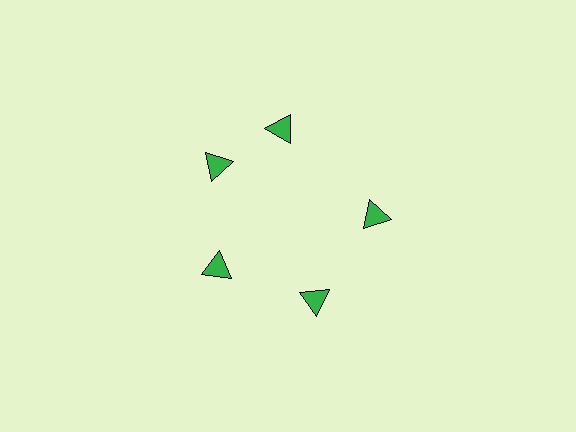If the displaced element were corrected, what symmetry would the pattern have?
It would have 5-fold rotational symmetry — the pattern would map onto itself every 72 degrees.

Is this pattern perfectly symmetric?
No. The 5 green triangles are arranged in a ring, but one element near the 1 o'clock position is rotated out of alignment along the ring, breaking the 5-fold rotational symmetry.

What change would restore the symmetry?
The symmetry would be restored by rotating it back into even spacing with its neighbors so that all 5 triangles sit at equal angles and equal distance from the center.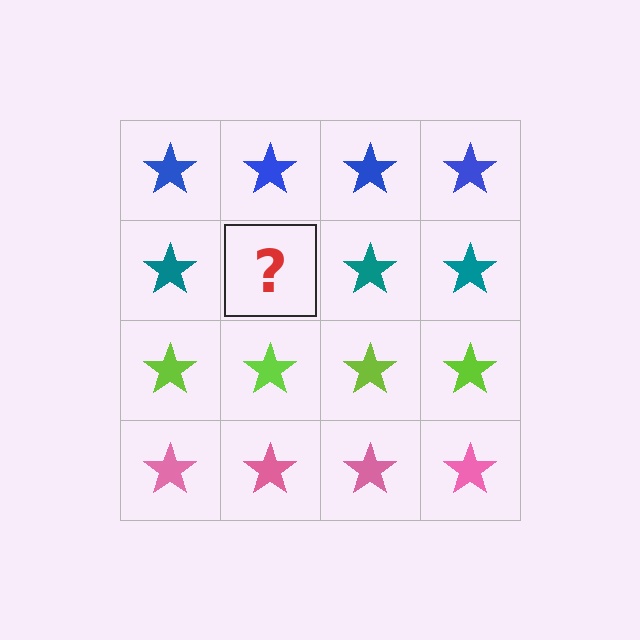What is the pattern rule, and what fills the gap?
The rule is that each row has a consistent color. The gap should be filled with a teal star.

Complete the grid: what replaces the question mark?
The question mark should be replaced with a teal star.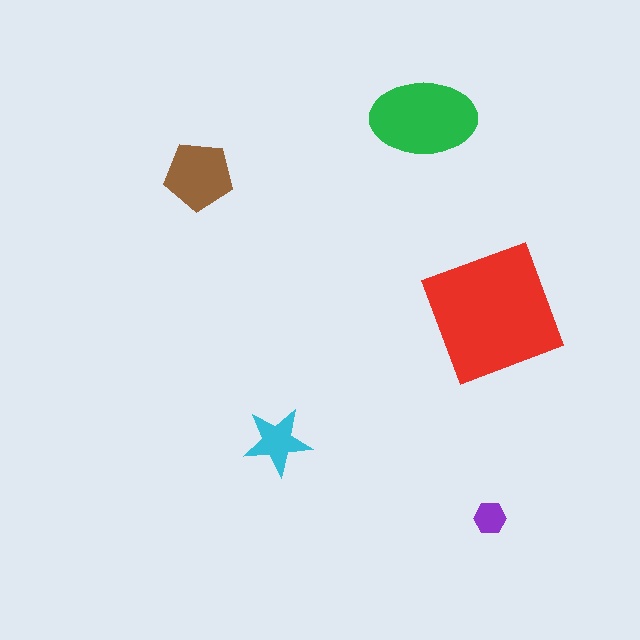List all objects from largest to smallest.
The red square, the green ellipse, the brown pentagon, the cyan star, the purple hexagon.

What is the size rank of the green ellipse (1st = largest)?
2nd.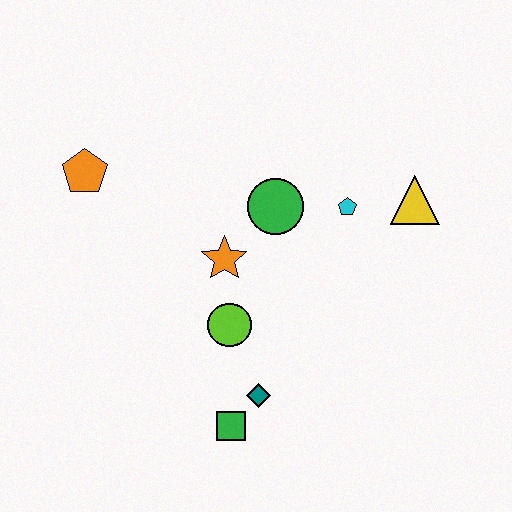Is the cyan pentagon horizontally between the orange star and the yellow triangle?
Yes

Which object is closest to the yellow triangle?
The cyan pentagon is closest to the yellow triangle.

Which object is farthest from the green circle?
The green square is farthest from the green circle.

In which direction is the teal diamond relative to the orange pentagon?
The teal diamond is below the orange pentagon.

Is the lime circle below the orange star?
Yes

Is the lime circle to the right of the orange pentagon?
Yes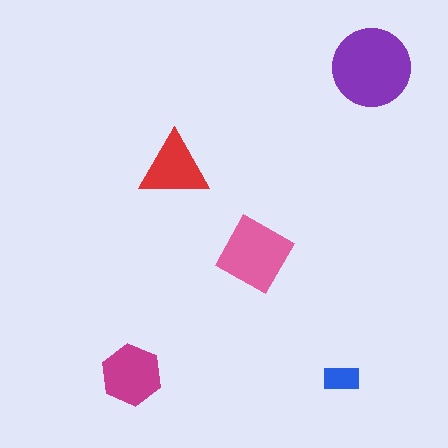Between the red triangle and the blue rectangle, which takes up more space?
The red triangle.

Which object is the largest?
The purple circle.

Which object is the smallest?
The blue rectangle.